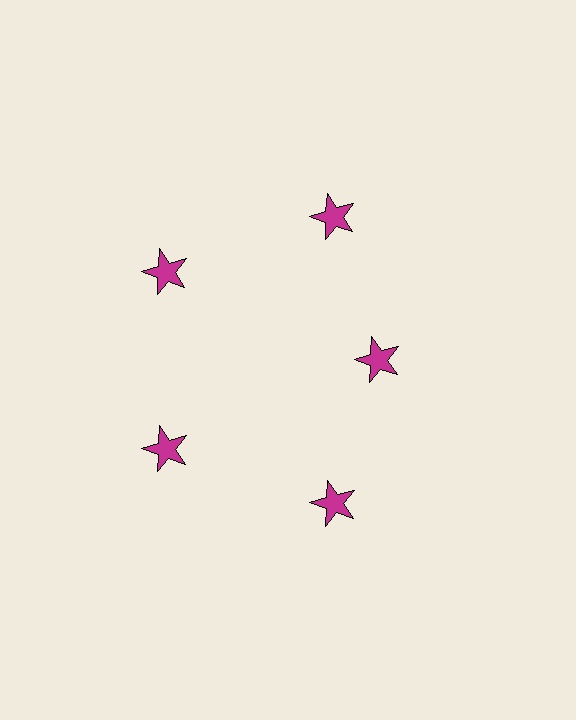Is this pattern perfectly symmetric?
No. The 5 magenta stars are arranged in a ring, but one element near the 3 o'clock position is pulled inward toward the center, breaking the 5-fold rotational symmetry.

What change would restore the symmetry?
The symmetry would be restored by moving it outward, back onto the ring so that all 5 stars sit at equal angles and equal distance from the center.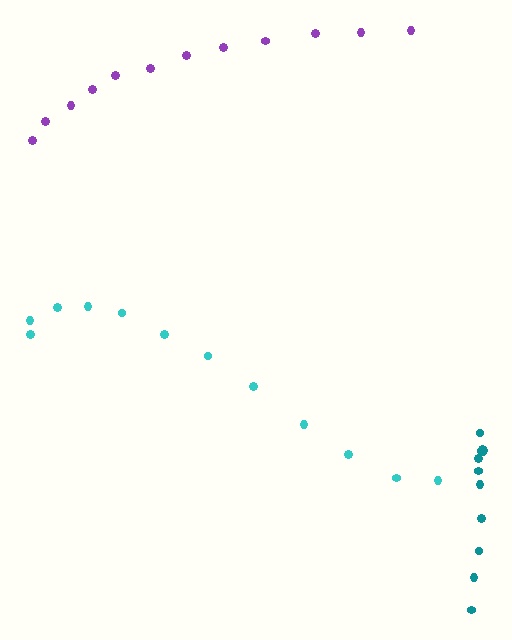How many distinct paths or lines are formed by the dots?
There are 3 distinct paths.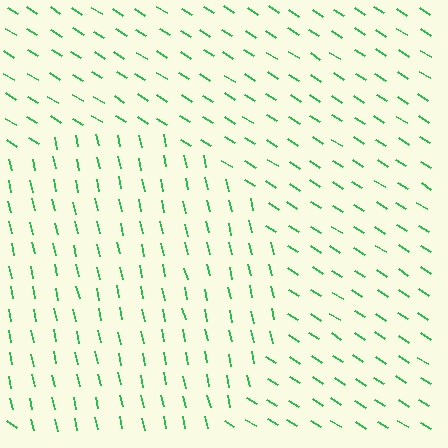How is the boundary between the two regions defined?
The boundary is defined purely by a change in line orientation (approximately 45 degrees difference). All lines are the same color and thickness.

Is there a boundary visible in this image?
Yes, there is a texture boundary formed by a change in line orientation.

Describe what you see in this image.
The image is filled with small green line segments. A circle region in the image has lines oriented differently from the surrounding lines, creating a visible texture boundary.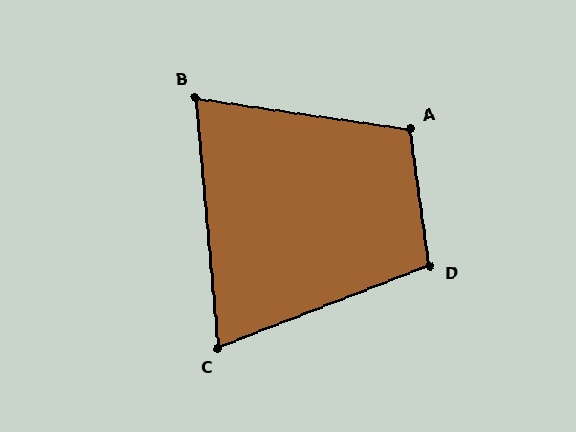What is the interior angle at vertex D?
Approximately 103 degrees (obtuse).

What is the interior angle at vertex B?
Approximately 77 degrees (acute).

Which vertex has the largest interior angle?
A, at approximately 106 degrees.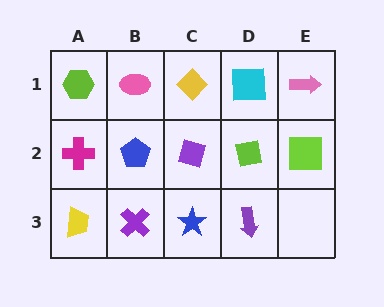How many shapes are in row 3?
4 shapes.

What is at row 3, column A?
A yellow trapezoid.